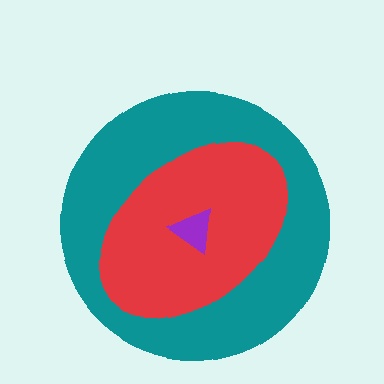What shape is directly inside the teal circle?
The red ellipse.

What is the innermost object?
The purple triangle.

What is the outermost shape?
The teal circle.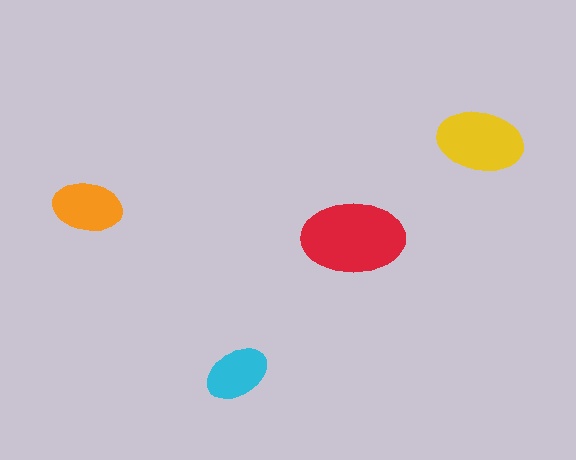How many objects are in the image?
There are 4 objects in the image.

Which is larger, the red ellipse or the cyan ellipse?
The red one.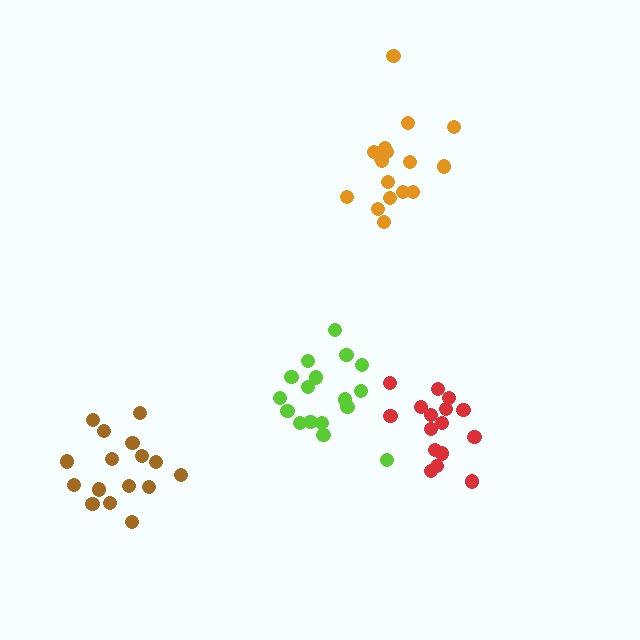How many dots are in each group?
Group 1: 17 dots, Group 2: 17 dots, Group 3: 16 dots, Group 4: 16 dots (66 total).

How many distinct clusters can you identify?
There are 4 distinct clusters.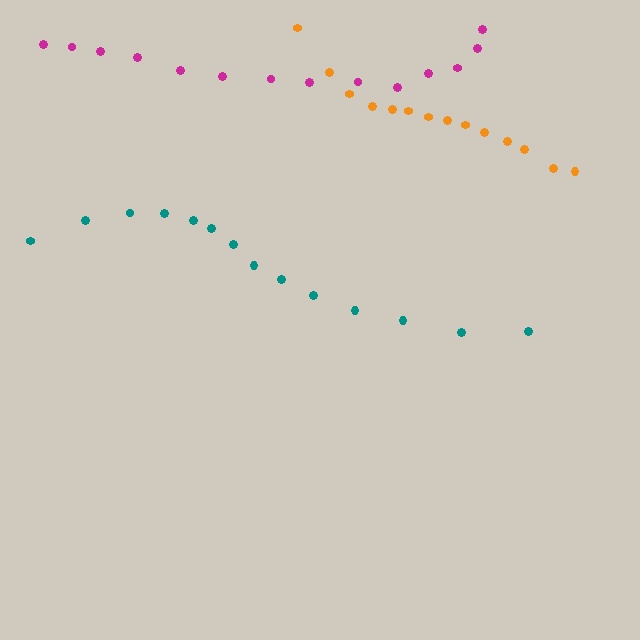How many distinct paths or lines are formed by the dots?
There are 3 distinct paths.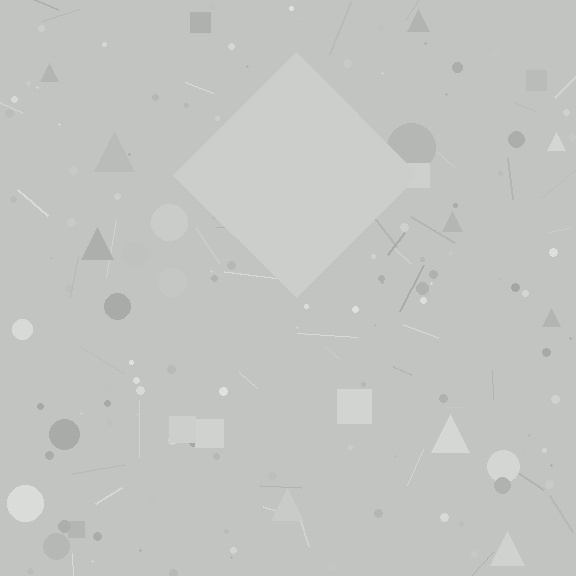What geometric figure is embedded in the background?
A diamond is embedded in the background.